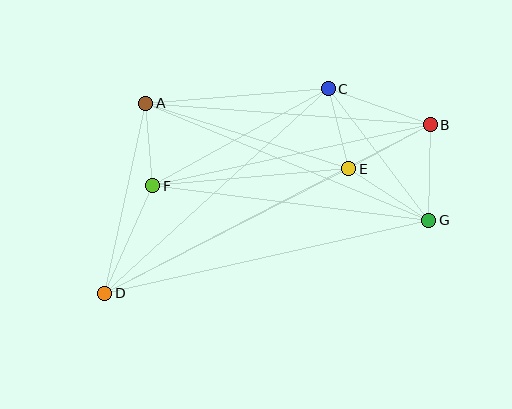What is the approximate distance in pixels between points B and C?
The distance between B and C is approximately 108 pixels.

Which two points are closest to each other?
Points A and F are closest to each other.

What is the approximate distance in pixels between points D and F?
The distance between D and F is approximately 118 pixels.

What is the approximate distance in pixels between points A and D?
The distance between A and D is approximately 194 pixels.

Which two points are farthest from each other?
Points B and D are farthest from each other.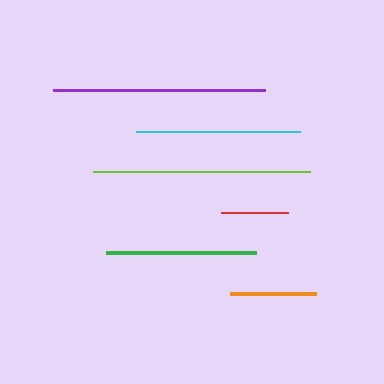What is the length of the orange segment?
The orange segment is approximately 85 pixels long.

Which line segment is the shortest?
The red line is the shortest at approximately 67 pixels.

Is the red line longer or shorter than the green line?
The green line is longer than the red line.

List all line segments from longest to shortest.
From longest to shortest: lime, purple, cyan, green, orange, red.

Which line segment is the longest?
The lime line is the longest at approximately 217 pixels.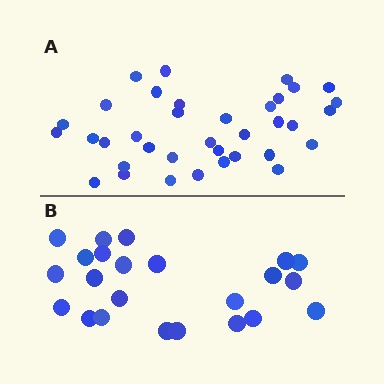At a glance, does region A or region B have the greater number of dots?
Region A (the top region) has more dots.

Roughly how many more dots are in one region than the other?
Region A has approximately 15 more dots than region B.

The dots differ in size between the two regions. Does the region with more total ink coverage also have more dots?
No. Region B has more total ink coverage because its dots are larger, but region A actually contains more individual dots. Total area can be misleading — the number of items is what matters here.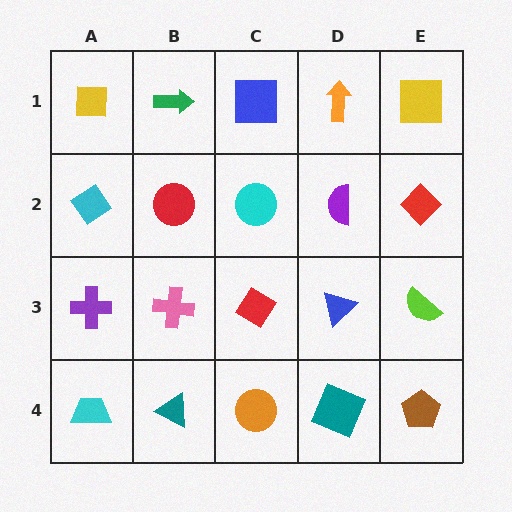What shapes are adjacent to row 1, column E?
A red diamond (row 2, column E), an orange arrow (row 1, column D).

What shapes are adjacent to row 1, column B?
A red circle (row 2, column B), a yellow square (row 1, column A), a blue square (row 1, column C).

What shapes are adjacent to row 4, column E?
A lime semicircle (row 3, column E), a teal square (row 4, column D).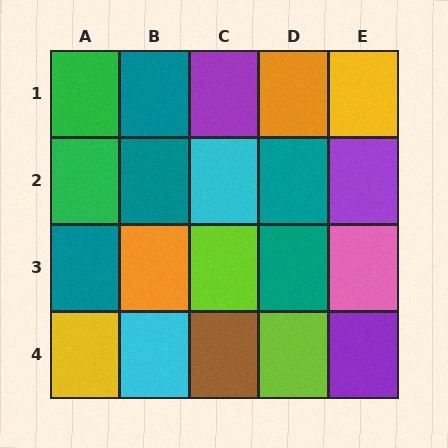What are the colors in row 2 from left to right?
Green, teal, cyan, teal, purple.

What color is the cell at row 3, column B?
Orange.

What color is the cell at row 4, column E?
Purple.